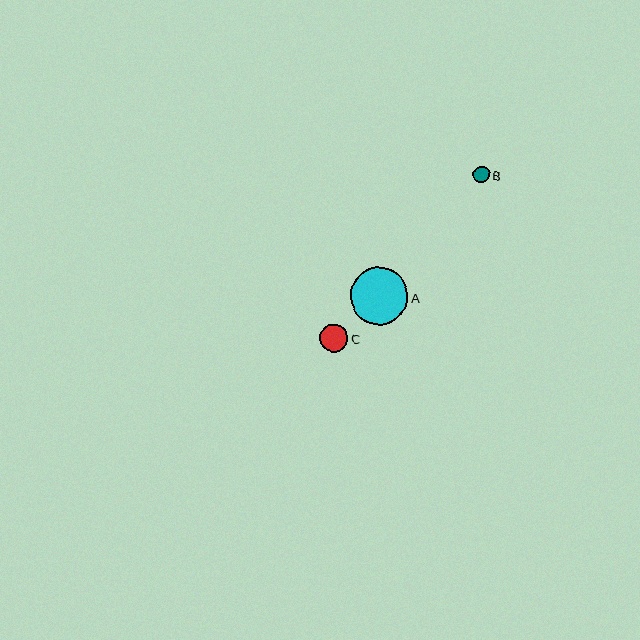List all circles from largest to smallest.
From largest to smallest: A, C, B.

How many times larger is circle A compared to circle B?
Circle A is approximately 3.5 times the size of circle B.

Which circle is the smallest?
Circle B is the smallest with a size of approximately 17 pixels.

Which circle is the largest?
Circle A is the largest with a size of approximately 57 pixels.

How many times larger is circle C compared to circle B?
Circle C is approximately 1.7 times the size of circle B.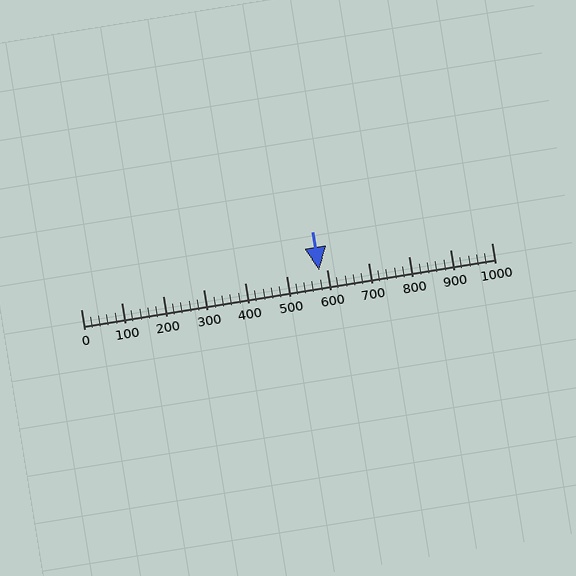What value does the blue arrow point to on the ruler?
The blue arrow points to approximately 580.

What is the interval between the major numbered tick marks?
The major tick marks are spaced 100 units apart.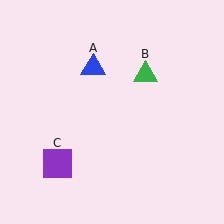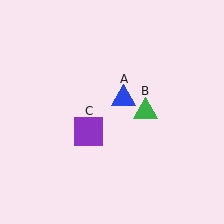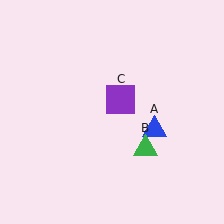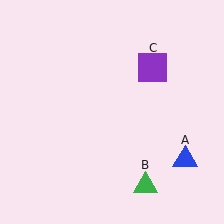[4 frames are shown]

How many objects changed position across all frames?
3 objects changed position: blue triangle (object A), green triangle (object B), purple square (object C).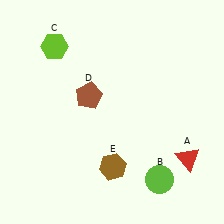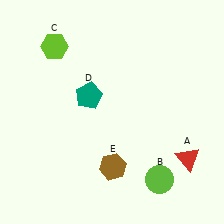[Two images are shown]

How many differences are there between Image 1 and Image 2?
There is 1 difference between the two images.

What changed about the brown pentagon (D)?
In Image 1, D is brown. In Image 2, it changed to teal.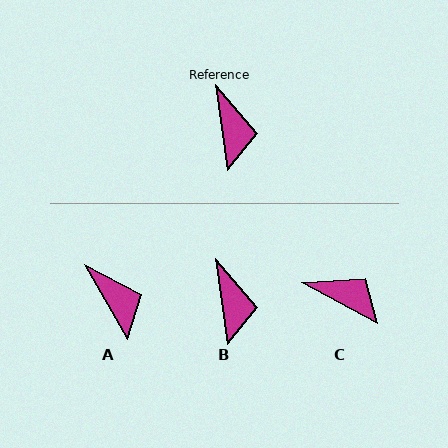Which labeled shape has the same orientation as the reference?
B.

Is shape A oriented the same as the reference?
No, it is off by about 22 degrees.